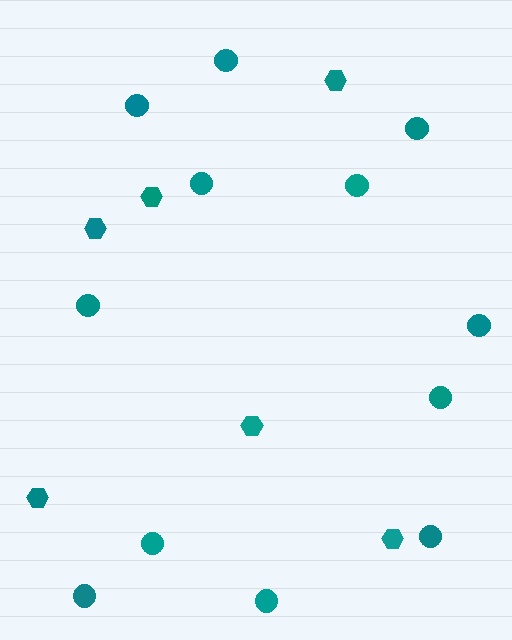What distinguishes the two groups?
There are 2 groups: one group of circles (12) and one group of hexagons (6).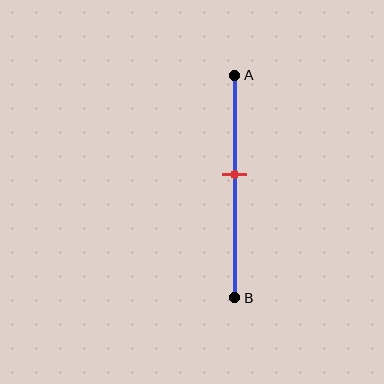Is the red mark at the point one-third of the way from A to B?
No, the mark is at about 45% from A, not at the 33% one-third point.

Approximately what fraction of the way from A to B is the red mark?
The red mark is approximately 45% of the way from A to B.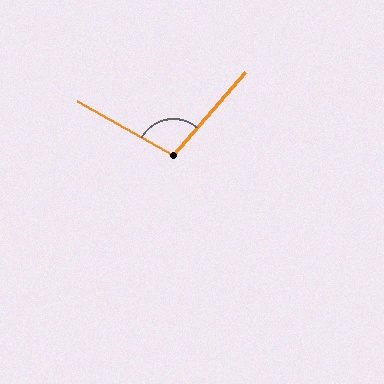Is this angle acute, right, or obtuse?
It is obtuse.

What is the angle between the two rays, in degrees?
Approximately 102 degrees.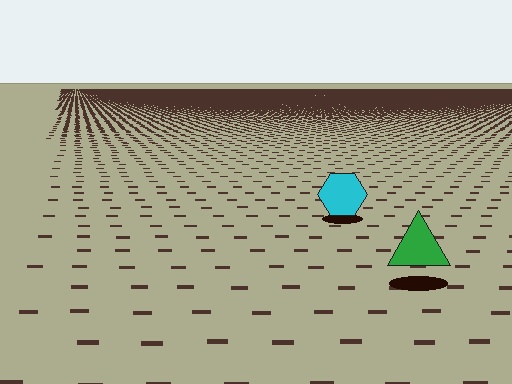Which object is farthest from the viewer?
The cyan hexagon is farthest from the viewer. It appears smaller and the ground texture around it is denser.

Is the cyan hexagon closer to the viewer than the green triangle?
No. The green triangle is closer — you can tell from the texture gradient: the ground texture is coarser near it.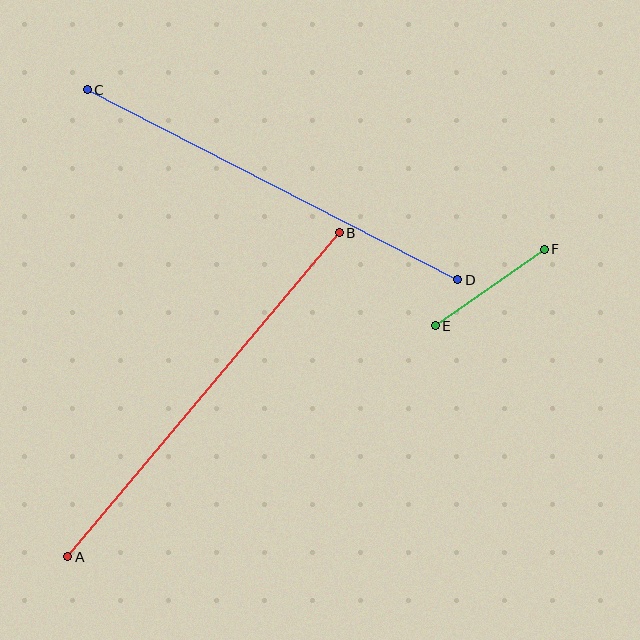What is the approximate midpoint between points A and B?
The midpoint is at approximately (203, 395) pixels.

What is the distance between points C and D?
The distance is approximately 416 pixels.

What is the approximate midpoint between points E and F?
The midpoint is at approximately (490, 288) pixels.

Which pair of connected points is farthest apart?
Points A and B are farthest apart.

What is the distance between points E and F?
The distance is approximately 133 pixels.